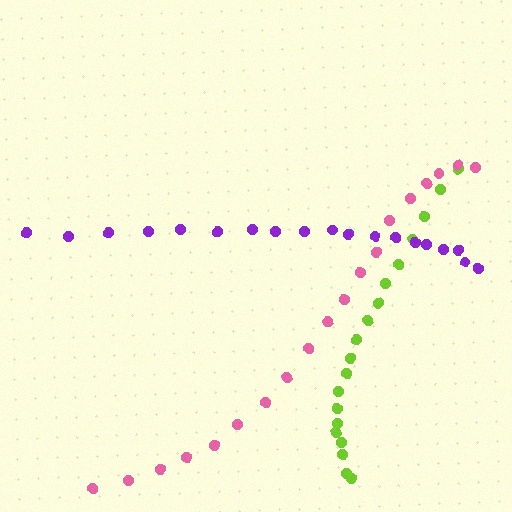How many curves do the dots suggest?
There are 3 distinct paths.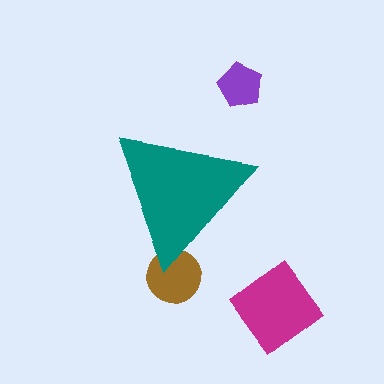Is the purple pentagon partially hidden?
No, the purple pentagon is fully visible.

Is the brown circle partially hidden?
Yes, the brown circle is partially hidden behind the teal triangle.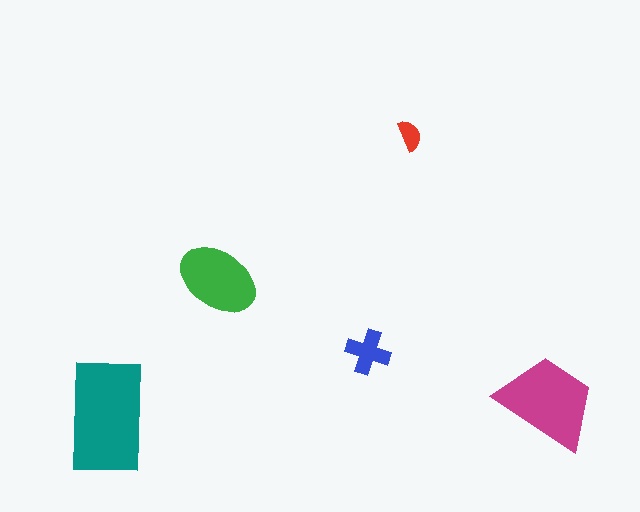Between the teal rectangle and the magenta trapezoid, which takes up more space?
The teal rectangle.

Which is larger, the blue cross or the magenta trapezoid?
The magenta trapezoid.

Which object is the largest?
The teal rectangle.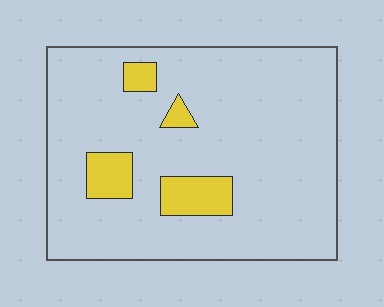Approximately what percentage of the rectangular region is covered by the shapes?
Approximately 10%.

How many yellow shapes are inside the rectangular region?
4.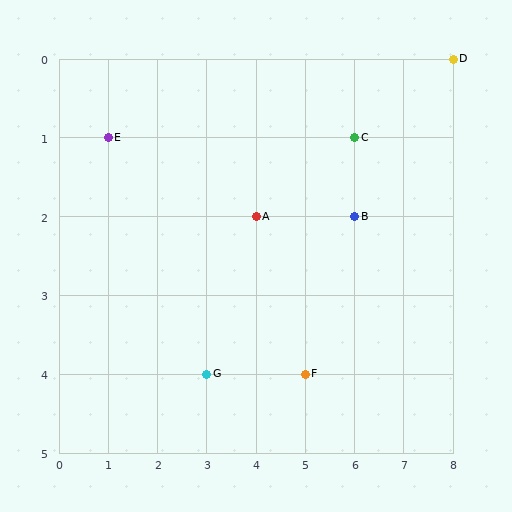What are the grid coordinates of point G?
Point G is at grid coordinates (3, 4).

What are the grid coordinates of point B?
Point B is at grid coordinates (6, 2).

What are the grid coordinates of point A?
Point A is at grid coordinates (4, 2).